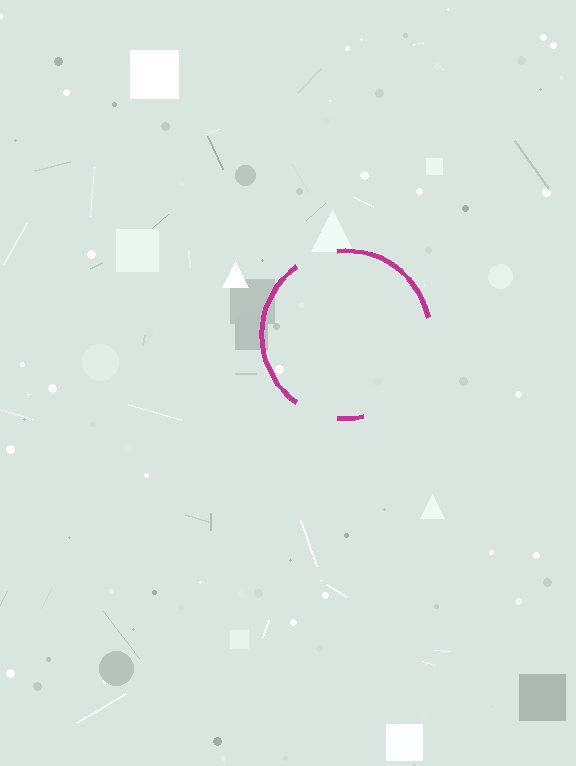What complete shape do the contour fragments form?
The contour fragments form a circle.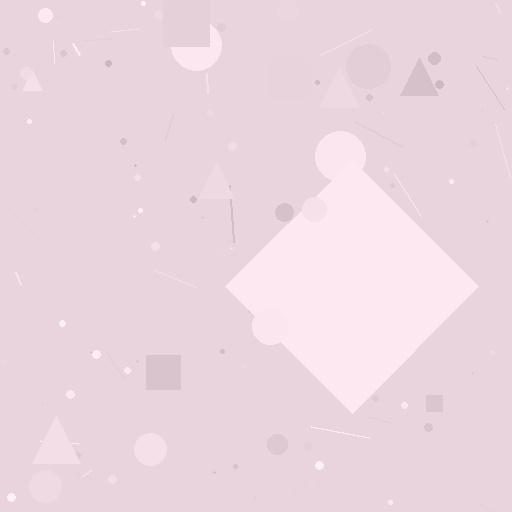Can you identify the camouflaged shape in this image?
The camouflaged shape is a diamond.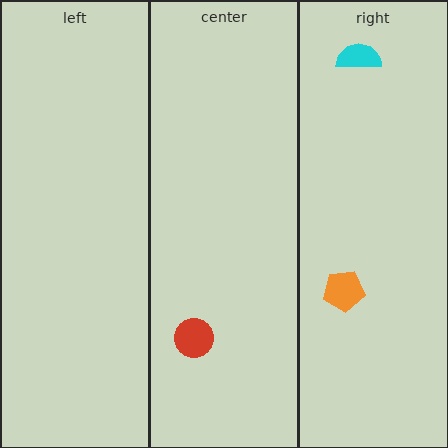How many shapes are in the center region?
1.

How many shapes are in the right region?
2.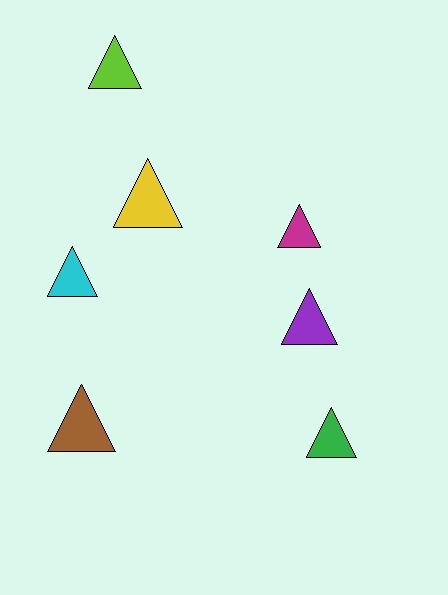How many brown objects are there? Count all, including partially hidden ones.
There is 1 brown object.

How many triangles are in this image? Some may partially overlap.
There are 7 triangles.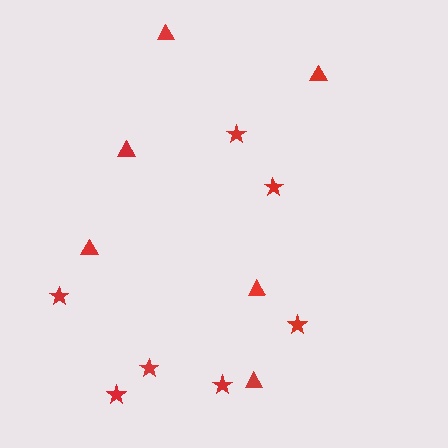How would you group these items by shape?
There are 2 groups: one group of triangles (6) and one group of stars (7).